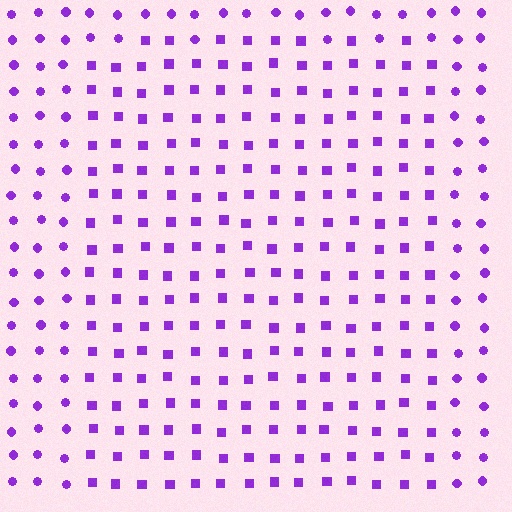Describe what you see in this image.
The image is filled with small purple elements arranged in a uniform grid. A rectangle-shaped region contains squares, while the surrounding area contains circles. The boundary is defined purely by the change in element shape.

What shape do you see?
I see a rectangle.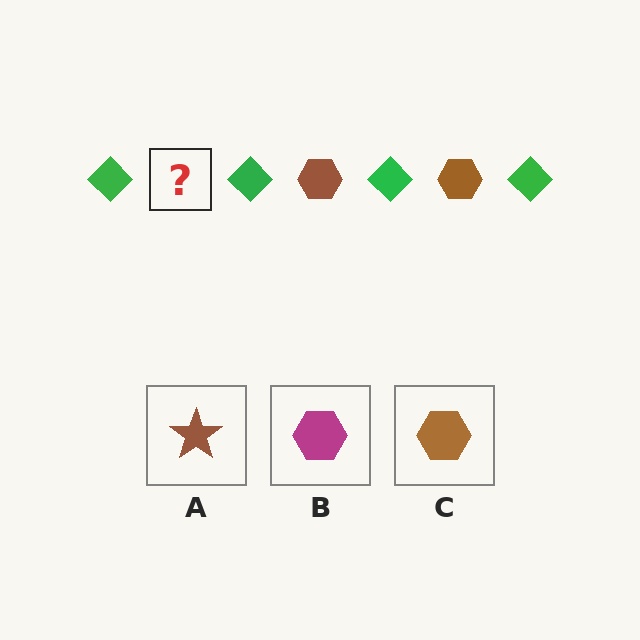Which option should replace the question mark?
Option C.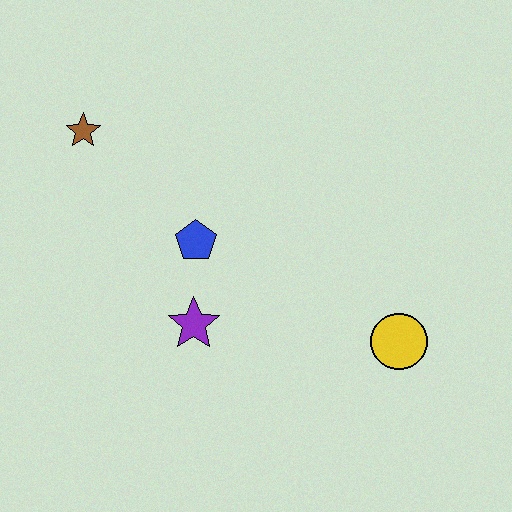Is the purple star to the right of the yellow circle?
No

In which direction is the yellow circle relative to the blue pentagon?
The yellow circle is to the right of the blue pentagon.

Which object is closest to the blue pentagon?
The purple star is closest to the blue pentagon.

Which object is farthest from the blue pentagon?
The yellow circle is farthest from the blue pentagon.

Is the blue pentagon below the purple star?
No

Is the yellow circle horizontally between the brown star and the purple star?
No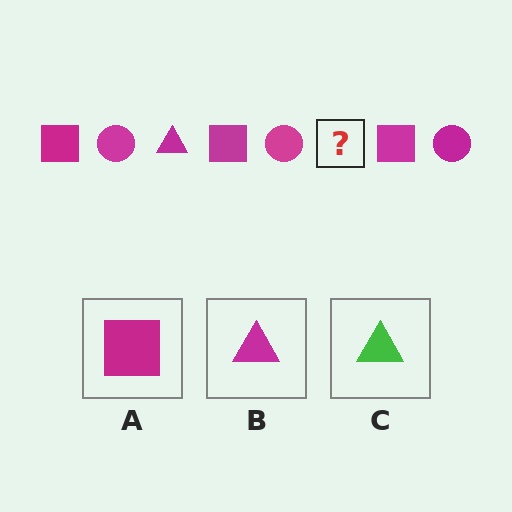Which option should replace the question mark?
Option B.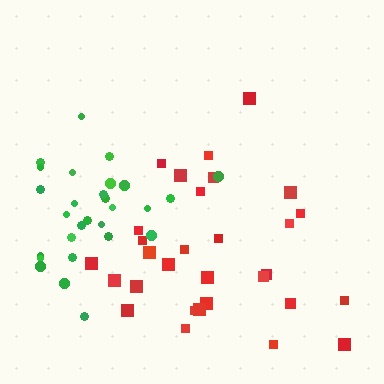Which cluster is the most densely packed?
Green.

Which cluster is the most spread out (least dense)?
Red.